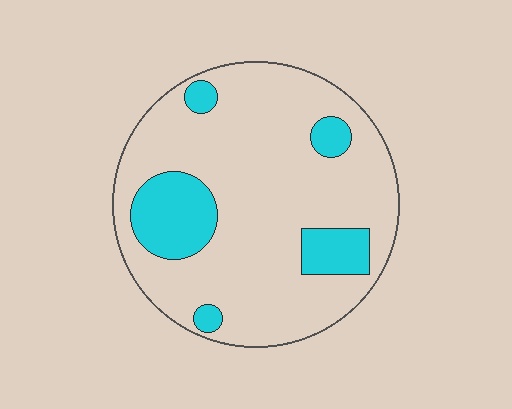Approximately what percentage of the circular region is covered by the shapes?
Approximately 20%.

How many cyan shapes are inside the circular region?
5.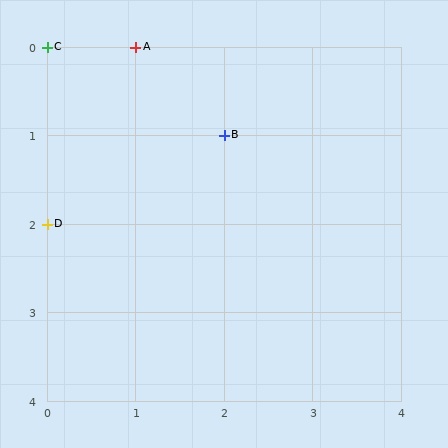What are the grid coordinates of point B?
Point B is at grid coordinates (2, 1).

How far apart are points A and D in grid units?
Points A and D are 1 column and 2 rows apart (about 2.2 grid units diagonally).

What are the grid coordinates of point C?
Point C is at grid coordinates (0, 0).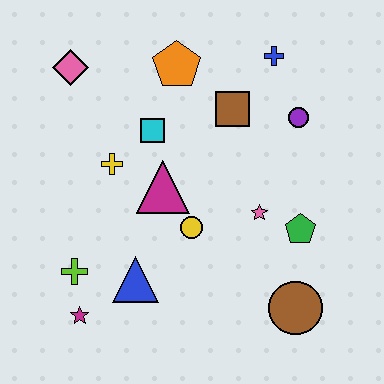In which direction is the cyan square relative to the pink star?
The cyan square is to the left of the pink star.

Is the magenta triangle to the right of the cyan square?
Yes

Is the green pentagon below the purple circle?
Yes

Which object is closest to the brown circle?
The green pentagon is closest to the brown circle.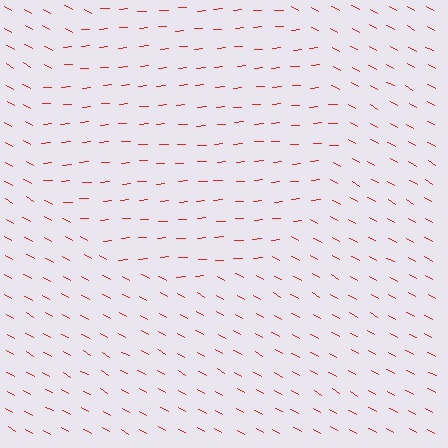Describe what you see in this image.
The image is filled with small red line segments. A circle region in the image has lines oriented differently from the surrounding lines, creating a visible texture boundary.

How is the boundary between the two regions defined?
The boundary is defined purely by a change in line orientation (approximately 33 degrees difference). All lines are the same color and thickness.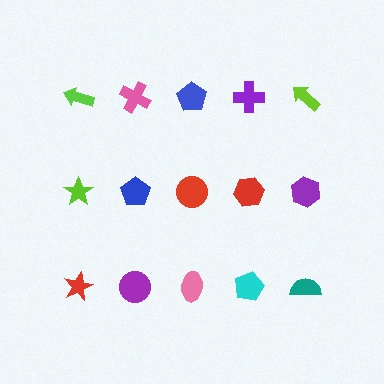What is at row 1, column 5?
A lime arrow.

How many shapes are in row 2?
5 shapes.